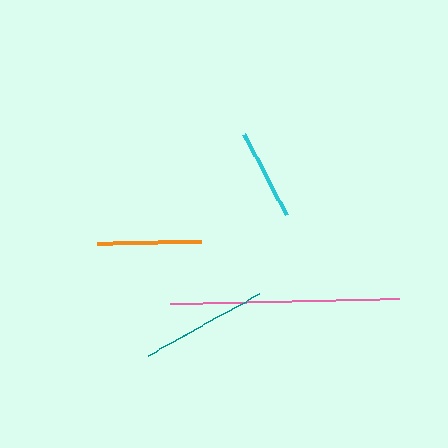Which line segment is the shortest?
The cyan line is the shortest at approximately 90 pixels.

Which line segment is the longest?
The pink line is the longest at approximately 229 pixels.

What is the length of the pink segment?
The pink segment is approximately 229 pixels long.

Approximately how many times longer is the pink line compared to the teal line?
The pink line is approximately 1.8 times the length of the teal line.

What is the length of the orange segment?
The orange segment is approximately 104 pixels long.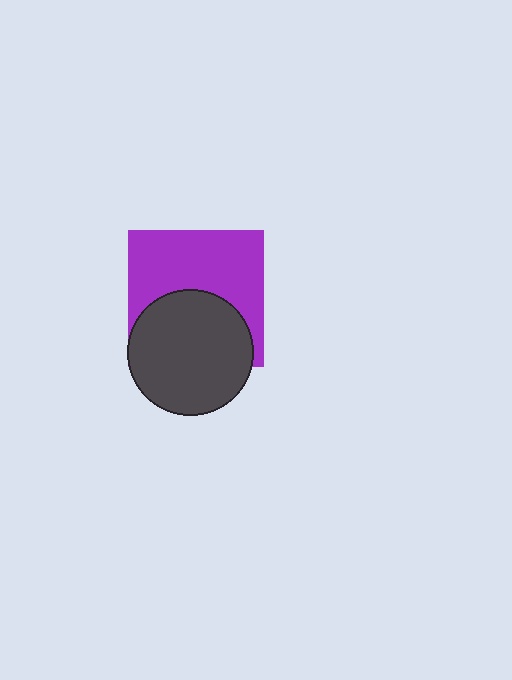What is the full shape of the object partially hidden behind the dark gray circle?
The partially hidden object is a purple square.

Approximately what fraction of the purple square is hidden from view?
Roughly 44% of the purple square is hidden behind the dark gray circle.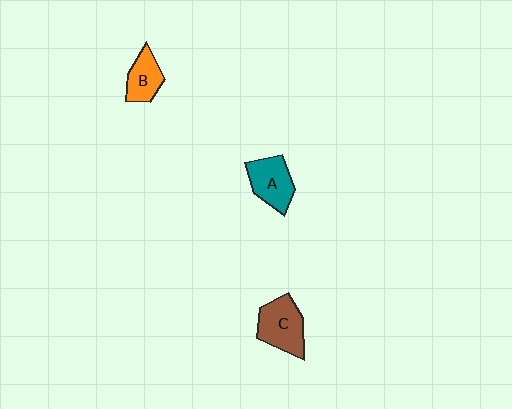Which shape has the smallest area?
Shape B (orange).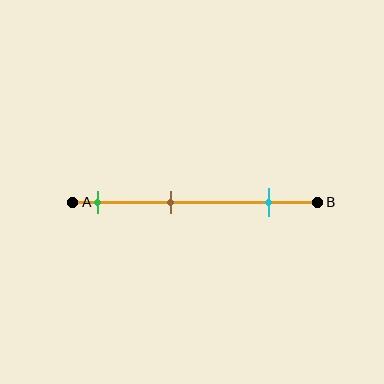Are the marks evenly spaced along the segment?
Yes, the marks are approximately evenly spaced.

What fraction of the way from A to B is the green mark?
The green mark is approximately 10% (0.1) of the way from A to B.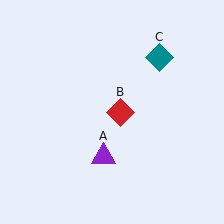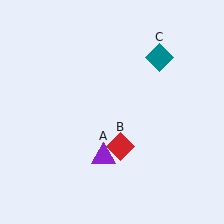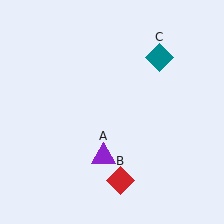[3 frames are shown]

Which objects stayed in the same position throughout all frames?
Purple triangle (object A) and teal diamond (object C) remained stationary.